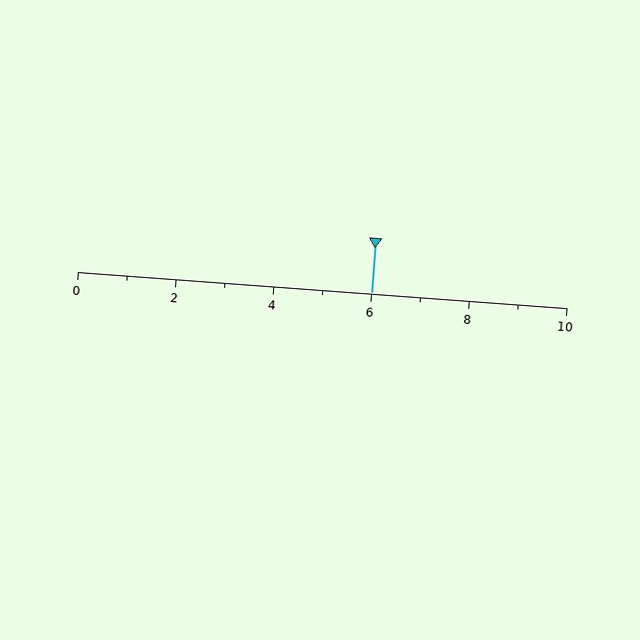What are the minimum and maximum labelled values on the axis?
The axis runs from 0 to 10.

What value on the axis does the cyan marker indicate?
The marker indicates approximately 6.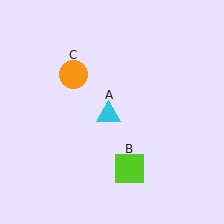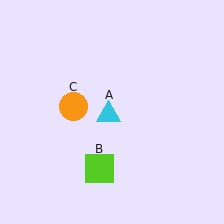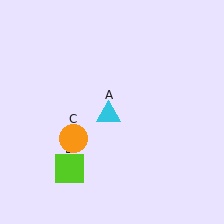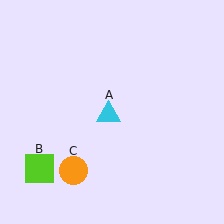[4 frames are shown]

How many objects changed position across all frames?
2 objects changed position: lime square (object B), orange circle (object C).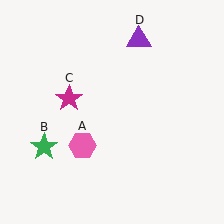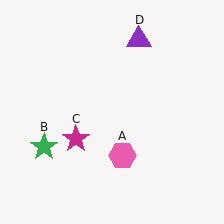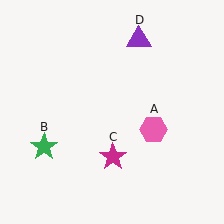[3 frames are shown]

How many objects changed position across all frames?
2 objects changed position: pink hexagon (object A), magenta star (object C).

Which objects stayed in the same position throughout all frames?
Green star (object B) and purple triangle (object D) remained stationary.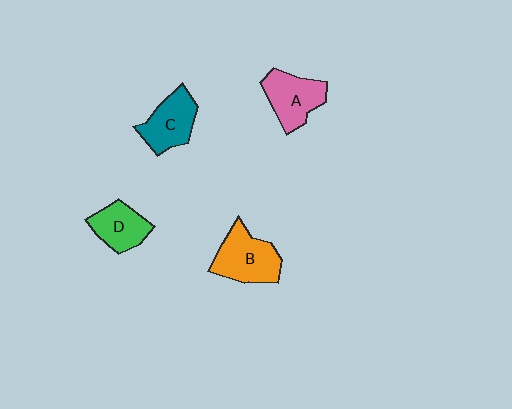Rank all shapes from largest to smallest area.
From largest to smallest: B (orange), A (pink), C (teal), D (green).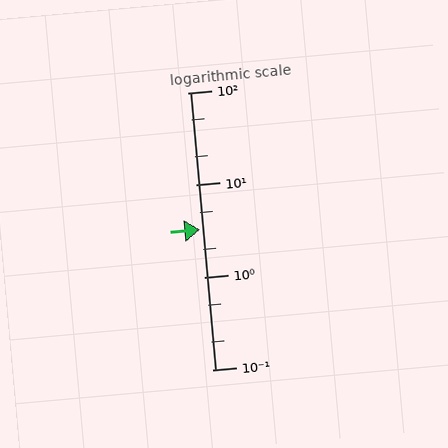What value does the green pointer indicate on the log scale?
The pointer indicates approximately 3.3.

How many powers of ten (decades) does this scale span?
The scale spans 3 decades, from 0.1 to 100.